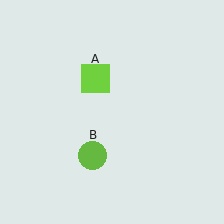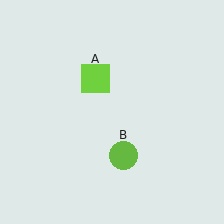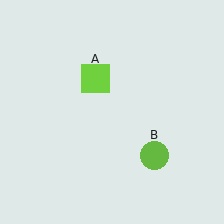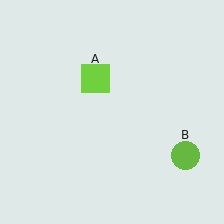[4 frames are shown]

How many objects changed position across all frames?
1 object changed position: lime circle (object B).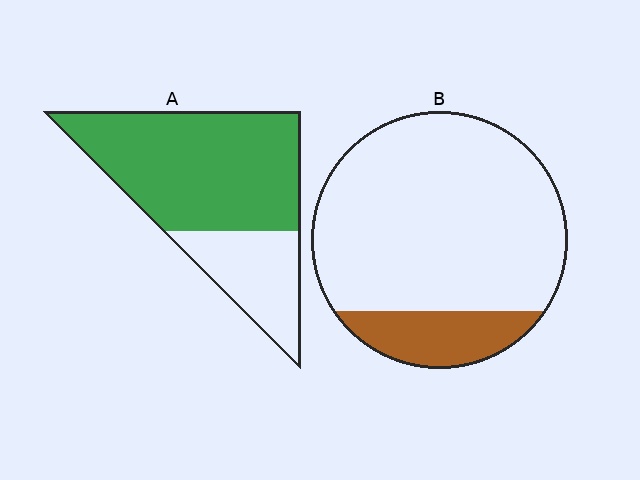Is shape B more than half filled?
No.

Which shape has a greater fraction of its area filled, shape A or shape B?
Shape A.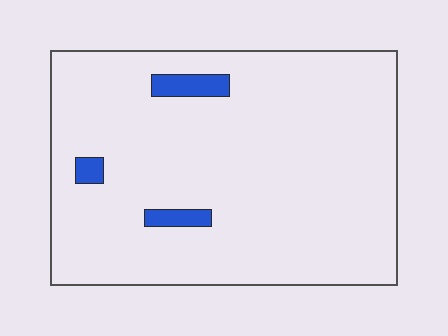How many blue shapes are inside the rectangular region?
3.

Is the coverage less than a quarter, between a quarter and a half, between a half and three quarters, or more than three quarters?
Less than a quarter.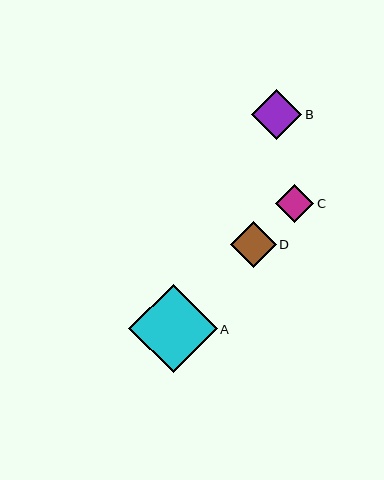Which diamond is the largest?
Diamond A is the largest with a size of approximately 88 pixels.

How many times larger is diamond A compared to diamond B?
Diamond A is approximately 1.7 times the size of diamond B.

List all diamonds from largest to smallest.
From largest to smallest: A, B, D, C.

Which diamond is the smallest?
Diamond C is the smallest with a size of approximately 38 pixels.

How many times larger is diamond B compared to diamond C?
Diamond B is approximately 1.3 times the size of diamond C.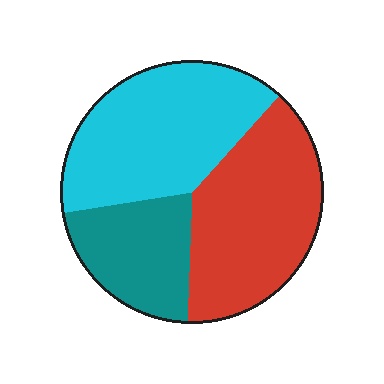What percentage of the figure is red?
Red covers roughly 40% of the figure.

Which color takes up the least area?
Teal, at roughly 20%.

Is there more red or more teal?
Red.